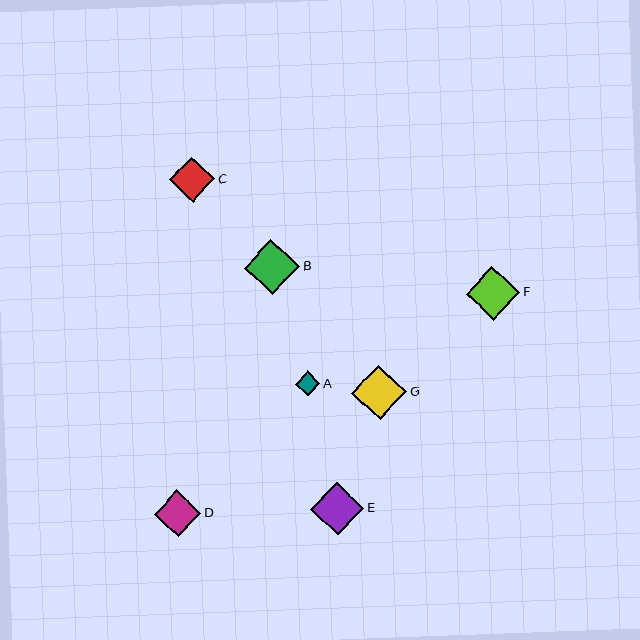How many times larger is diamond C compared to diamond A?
Diamond C is approximately 1.8 times the size of diamond A.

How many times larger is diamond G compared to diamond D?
Diamond G is approximately 1.2 times the size of diamond D.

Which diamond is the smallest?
Diamond A is the smallest with a size of approximately 24 pixels.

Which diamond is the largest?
Diamond B is the largest with a size of approximately 55 pixels.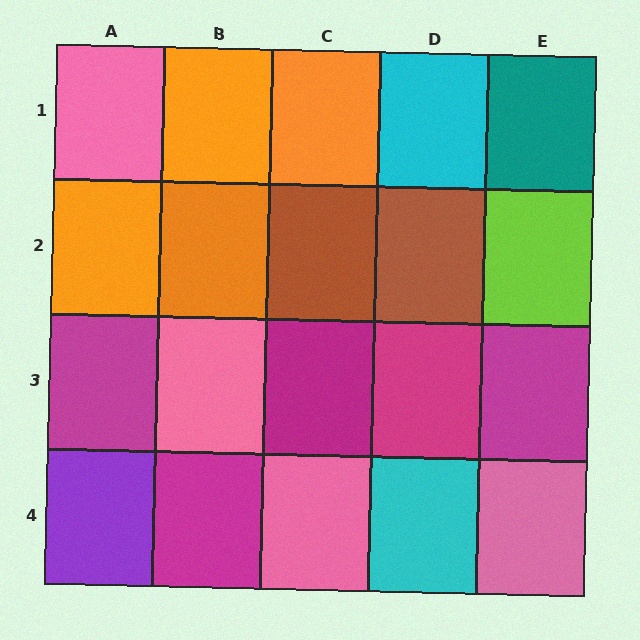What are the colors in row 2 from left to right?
Orange, orange, brown, brown, lime.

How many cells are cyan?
2 cells are cyan.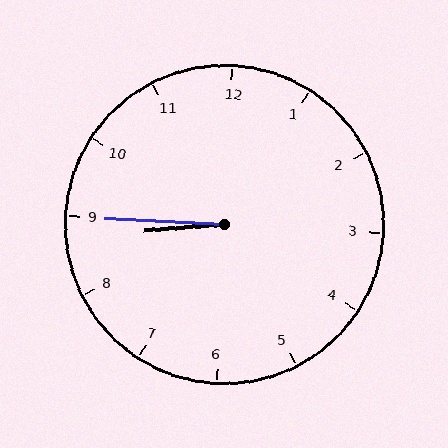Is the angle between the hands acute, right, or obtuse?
It is acute.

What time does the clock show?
8:45.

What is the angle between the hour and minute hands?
Approximately 8 degrees.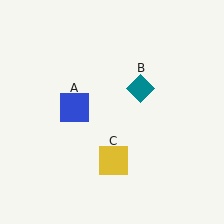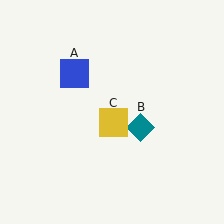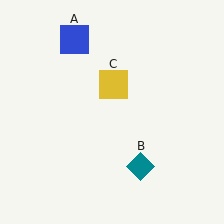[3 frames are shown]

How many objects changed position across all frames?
3 objects changed position: blue square (object A), teal diamond (object B), yellow square (object C).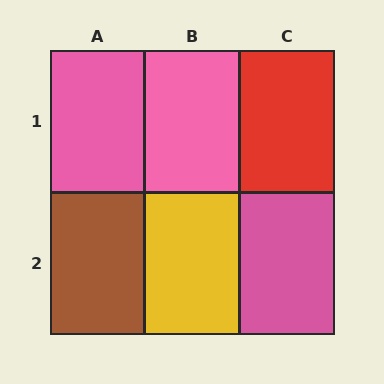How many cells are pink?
3 cells are pink.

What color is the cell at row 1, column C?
Red.